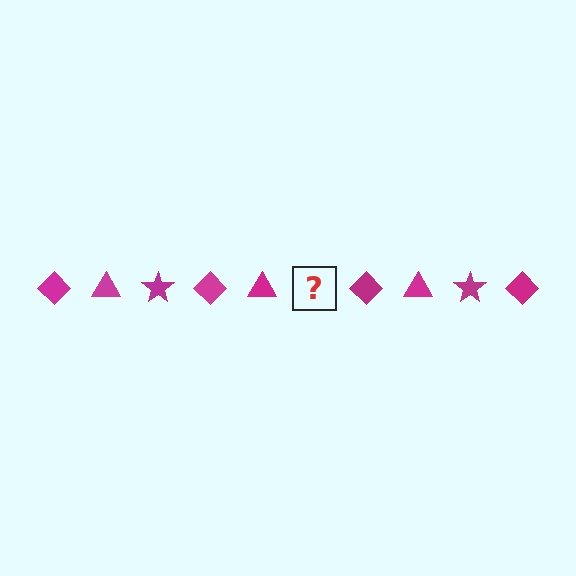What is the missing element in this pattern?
The missing element is a magenta star.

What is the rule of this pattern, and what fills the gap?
The rule is that the pattern cycles through diamond, triangle, star shapes in magenta. The gap should be filled with a magenta star.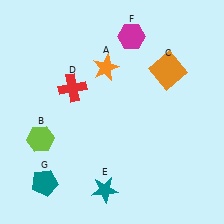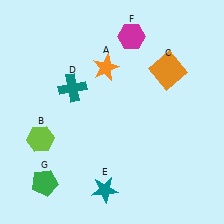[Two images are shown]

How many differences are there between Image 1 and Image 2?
There are 2 differences between the two images.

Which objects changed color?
D changed from red to teal. G changed from teal to green.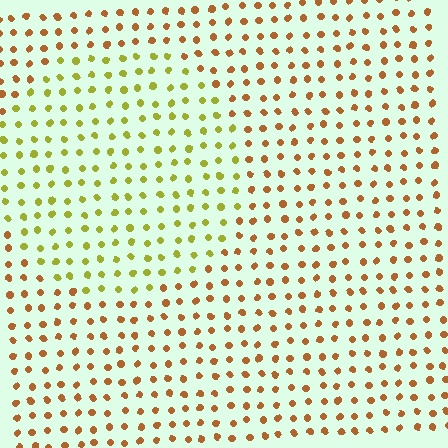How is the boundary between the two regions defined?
The boundary is defined purely by a slight shift in hue (about 43 degrees). Spacing, size, and orientation are identical on both sides.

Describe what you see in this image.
The image is filled with small brown elements in a uniform arrangement. A circle-shaped region is visible where the elements are tinted to a slightly different hue, forming a subtle color boundary.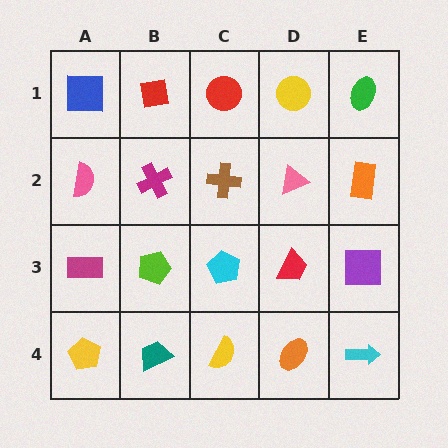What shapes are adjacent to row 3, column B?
A magenta cross (row 2, column B), a teal trapezoid (row 4, column B), a magenta rectangle (row 3, column A), a cyan pentagon (row 3, column C).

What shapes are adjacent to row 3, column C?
A brown cross (row 2, column C), a yellow semicircle (row 4, column C), a lime pentagon (row 3, column B), a red trapezoid (row 3, column D).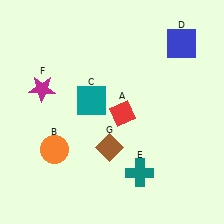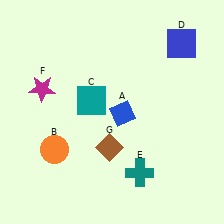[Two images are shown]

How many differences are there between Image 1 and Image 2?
There is 1 difference between the two images.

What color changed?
The diamond (A) changed from red in Image 1 to blue in Image 2.